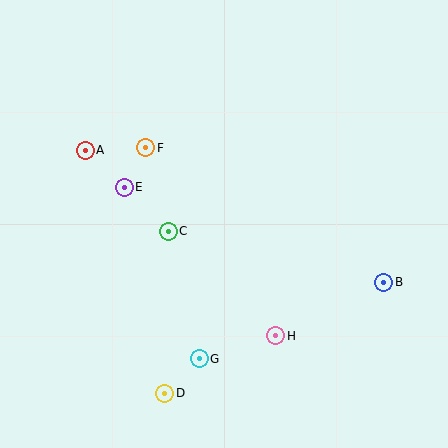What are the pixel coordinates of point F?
Point F is at (146, 148).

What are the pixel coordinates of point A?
Point A is at (85, 150).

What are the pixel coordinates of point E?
Point E is at (124, 187).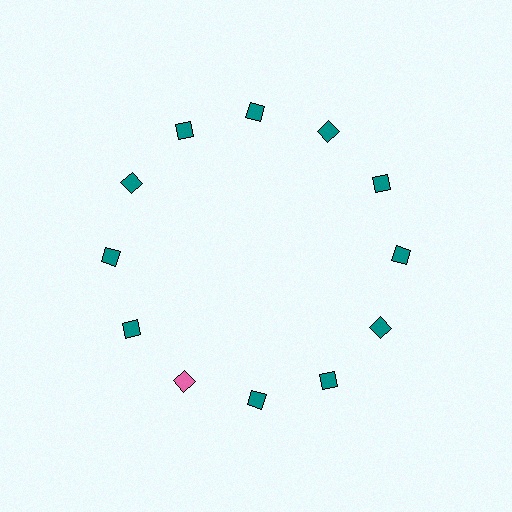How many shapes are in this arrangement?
There are 12 shapes arranged in a ring pattern.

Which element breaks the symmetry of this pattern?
The pink diamond at roughly the 7 o'clock position breaks the symmetry. All other shapes are teal diamonds.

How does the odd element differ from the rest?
It has a different color: pink instead of teal.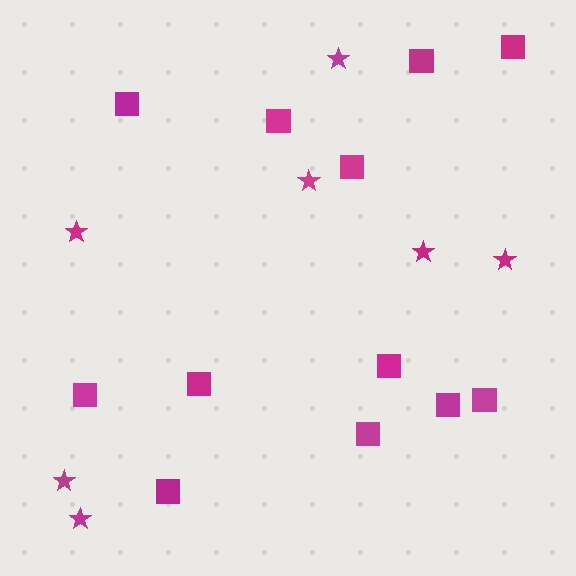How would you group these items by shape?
There are 2 groups: one group of stars (7) and one group of squares (12).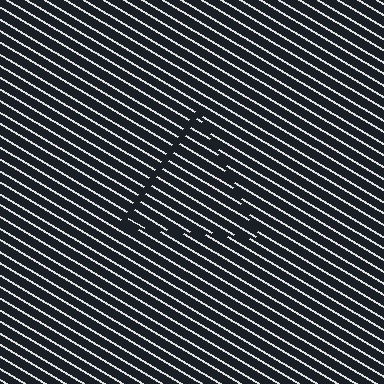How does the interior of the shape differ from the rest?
The interior of the shape contains the same grating, shifted by half a period — the contour is defined by the phase discontinuity where line-ends from the inner and outer gratings abut.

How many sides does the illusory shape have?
3 sides — the line-ends trace a triangle.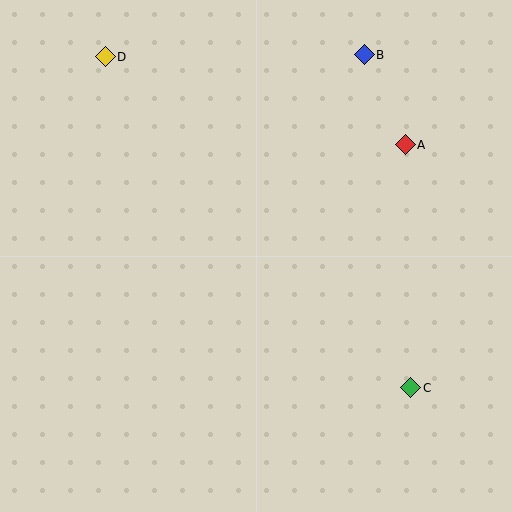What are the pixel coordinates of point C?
Point C is at (411, 388).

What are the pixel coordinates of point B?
Point B is at (364, 55).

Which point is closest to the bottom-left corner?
Point C is closest to the bottom-left corner.